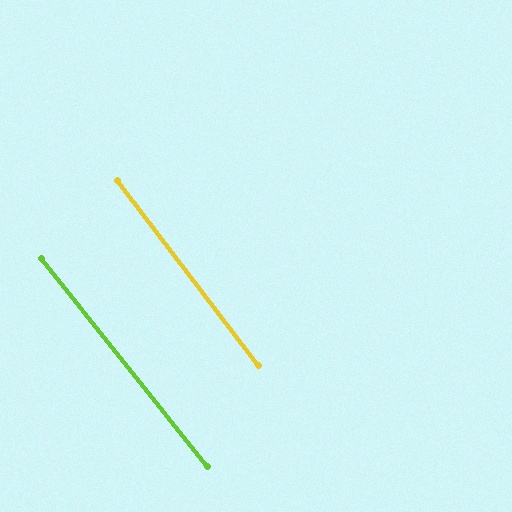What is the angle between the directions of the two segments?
Approximately 1 degree.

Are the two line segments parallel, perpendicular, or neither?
Parallel — their directions differ by only 1.3°.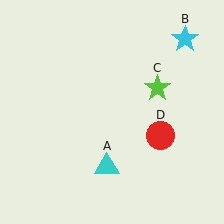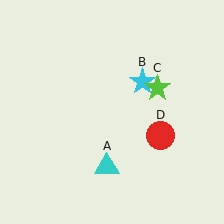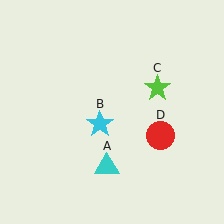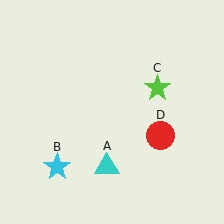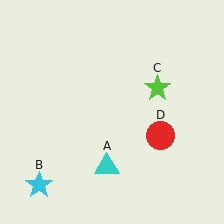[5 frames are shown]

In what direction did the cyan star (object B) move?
The cyan star (object B) moved down and to the left.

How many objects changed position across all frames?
1 object changed position: cyan star (object B).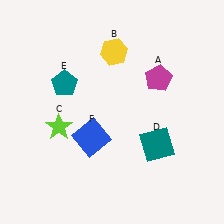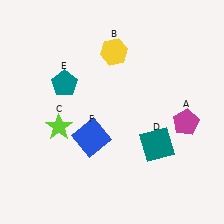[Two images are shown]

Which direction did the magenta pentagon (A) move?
The magenta pentagon (A) moved down.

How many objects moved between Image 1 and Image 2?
1 object moved between the two images.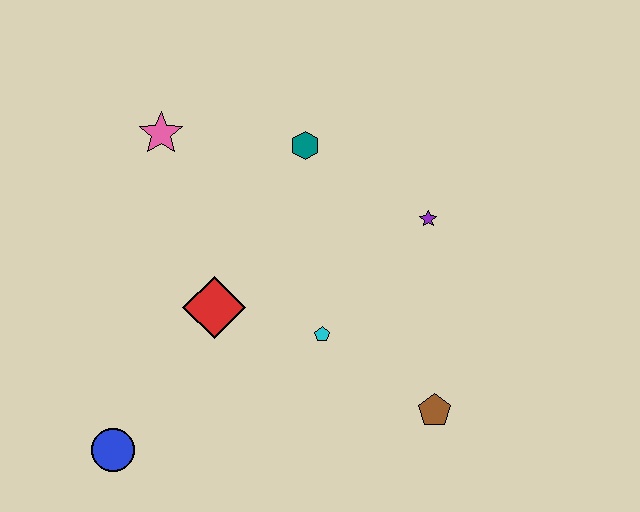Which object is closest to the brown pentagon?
The cyan pentagon is closest to the brown pentagon.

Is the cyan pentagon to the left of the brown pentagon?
Yes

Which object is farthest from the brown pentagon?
The pink star is farthest from the brown pentagon.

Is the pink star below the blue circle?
No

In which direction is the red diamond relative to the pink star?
The red diamond is below the pink star.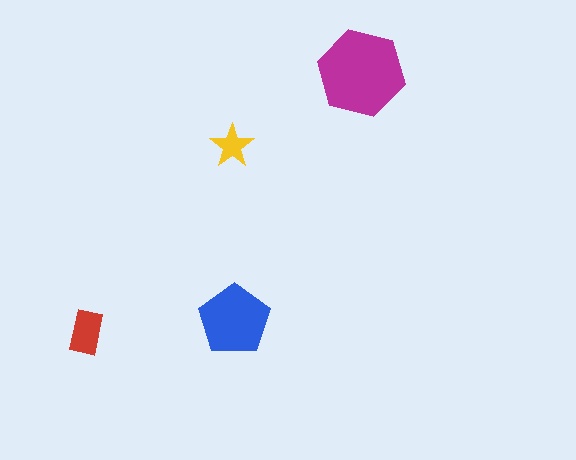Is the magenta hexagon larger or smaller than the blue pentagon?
Larger.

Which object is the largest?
The magenta hexagon.